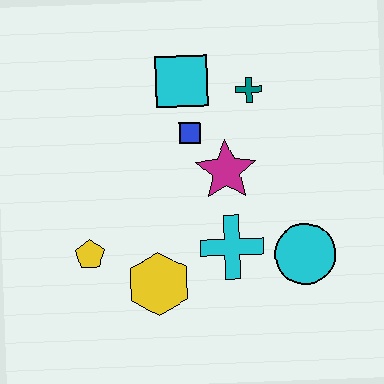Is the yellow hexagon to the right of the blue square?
No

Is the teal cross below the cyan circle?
No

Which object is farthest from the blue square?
The cyan circle is farthest from the blue square.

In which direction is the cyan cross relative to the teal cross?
The cyan cross is below the teal cross.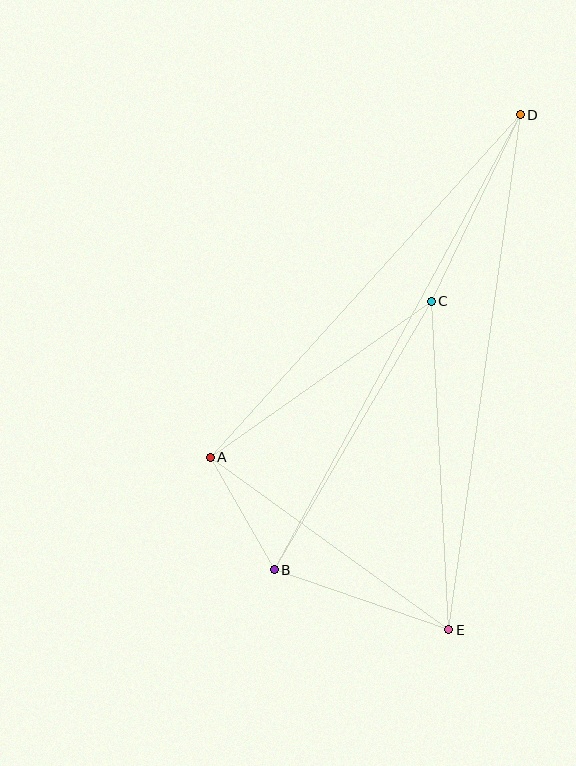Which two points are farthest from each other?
Points D and E are farthest from each other.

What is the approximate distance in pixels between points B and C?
The distance between B and C is approximately 311 pixels.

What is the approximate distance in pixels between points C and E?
The distance between C and E is approximately 329 pixels.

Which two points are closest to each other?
Points A and B are closest to each other.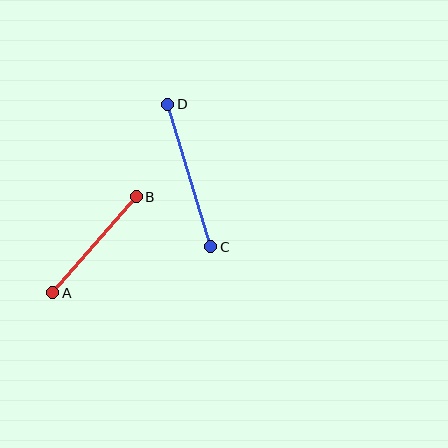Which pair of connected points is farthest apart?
Points C and D are farthest apart.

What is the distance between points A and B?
The distance is approximately 127 pixels.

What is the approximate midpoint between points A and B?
The midpoint is at approximately (95, 245) pixels.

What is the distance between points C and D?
The distance is approximately 149 pixels.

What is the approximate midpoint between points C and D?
The midpoint is at approximately (189, 175) pixels.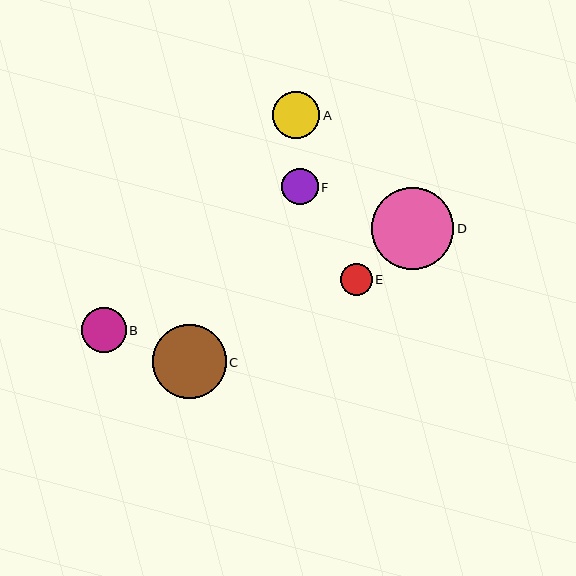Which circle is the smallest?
Circle E is the smallest with a size of approximately 32 pixels.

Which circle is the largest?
Circle D is the largest with a size of approximately 82 pixels.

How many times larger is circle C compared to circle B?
Circle C is approximately 1.7 times the size of circle B.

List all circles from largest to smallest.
From largest to smallest: D, C, A, B, F, E.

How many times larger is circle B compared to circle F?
Circle B is approximately 1.2 times the size of circle F.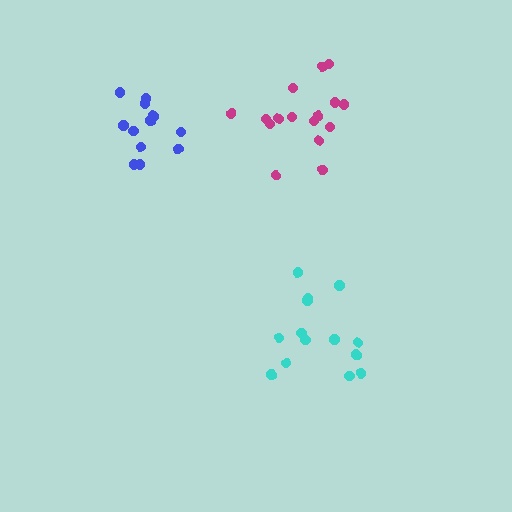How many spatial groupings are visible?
There are 3 spatial groupings.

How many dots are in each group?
Group 1: 14 dots, Group 2: 16 dots, Group 3: 12 dots (42 total).